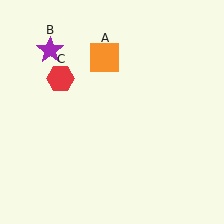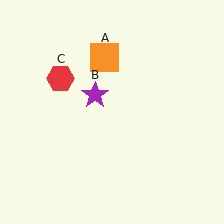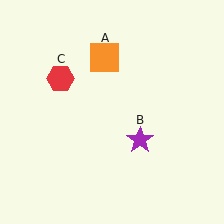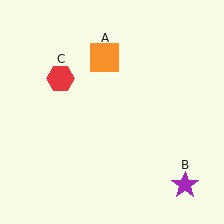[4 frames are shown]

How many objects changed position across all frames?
1 object changed position: purple star (object B).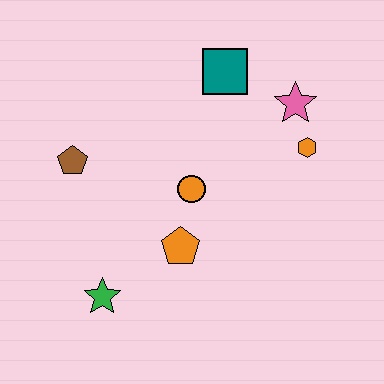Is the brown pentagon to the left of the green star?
Yes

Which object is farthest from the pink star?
The green star is farthest from the pink star.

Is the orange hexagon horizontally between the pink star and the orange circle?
No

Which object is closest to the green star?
The orange pentagon is closest to the green star.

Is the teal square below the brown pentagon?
No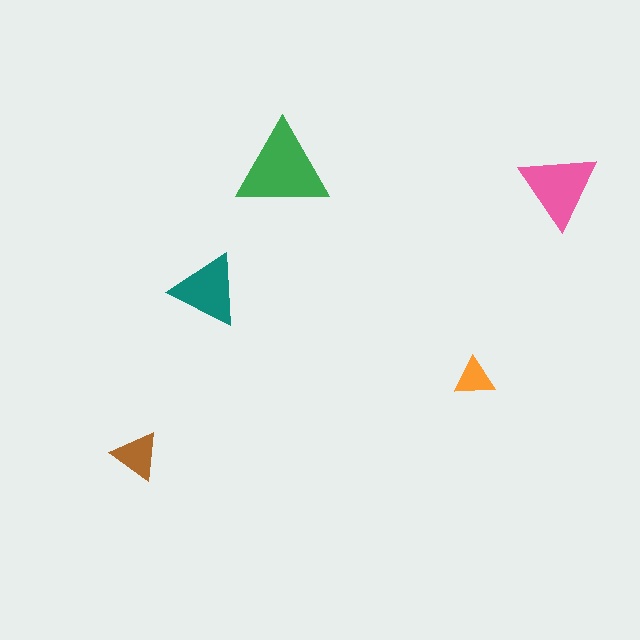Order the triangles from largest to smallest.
the green one, the pink one, the teal one, the brown one, the orange one.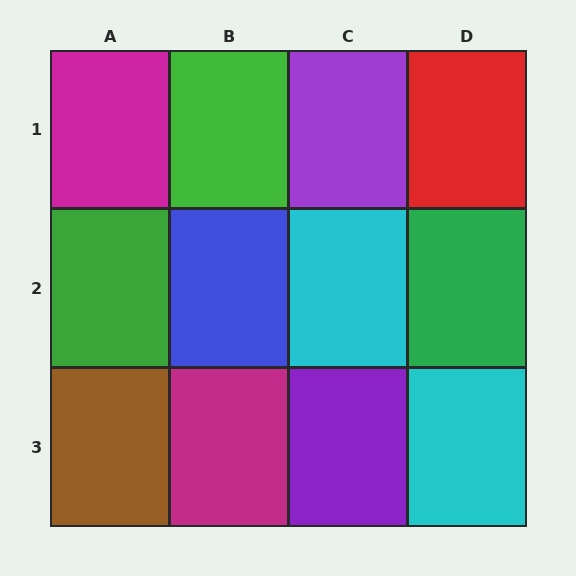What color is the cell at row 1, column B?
Green.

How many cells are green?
3 cells are green.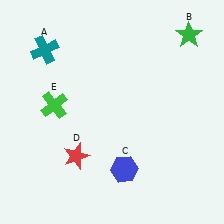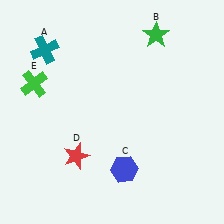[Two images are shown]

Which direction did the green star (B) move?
The green star (B) moved left.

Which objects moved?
The objects that moved are: the green star (B), the green cross (E).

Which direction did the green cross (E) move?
The green cross (E) moved up.